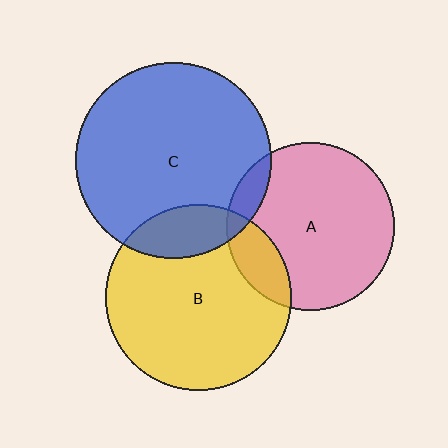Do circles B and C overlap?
Yes.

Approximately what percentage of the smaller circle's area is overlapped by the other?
Approximately 15%.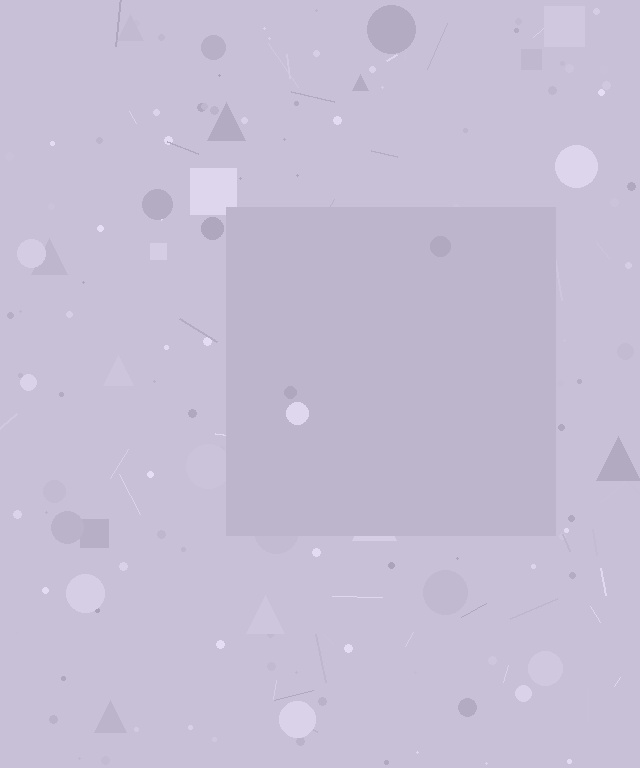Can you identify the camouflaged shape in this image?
The camouflaged shape is a square.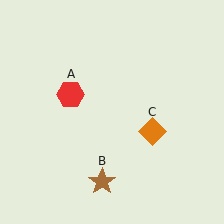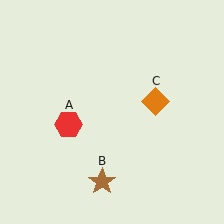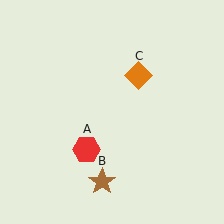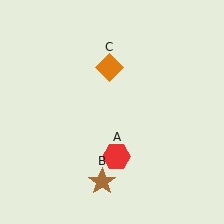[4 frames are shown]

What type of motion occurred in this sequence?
The red hexagon (object A), orange diamond (object C) rotated counterclockwise around the center of the scene.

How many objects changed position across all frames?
2 objects changed position: red hexagon (object A), orange diamond (object C).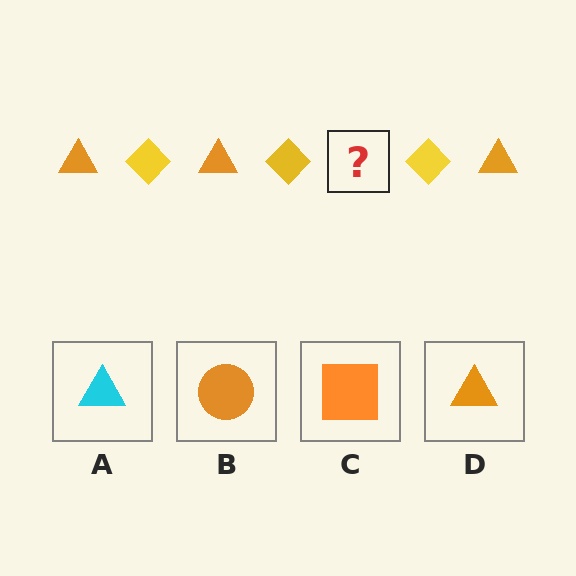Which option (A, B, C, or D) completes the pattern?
D.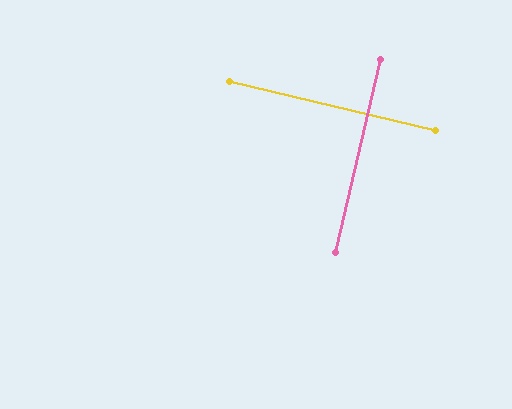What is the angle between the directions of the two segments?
Approximately 90 degrees.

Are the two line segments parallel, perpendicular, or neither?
Perpendicular — they meet at approximately 90°.